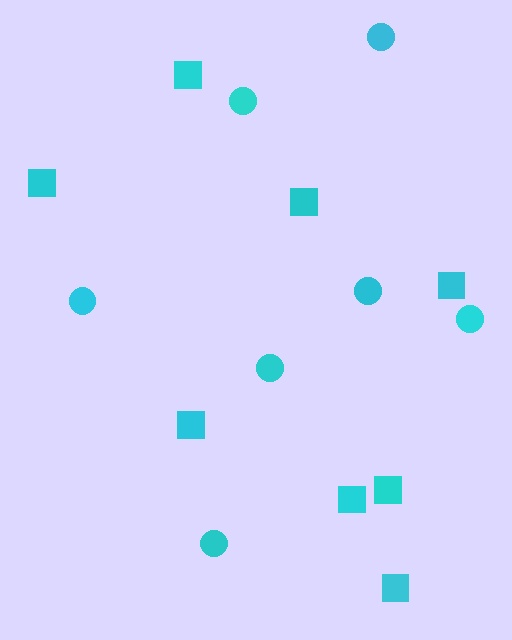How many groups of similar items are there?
There are 2 groups: one group of circles (7) and one group of squares (8).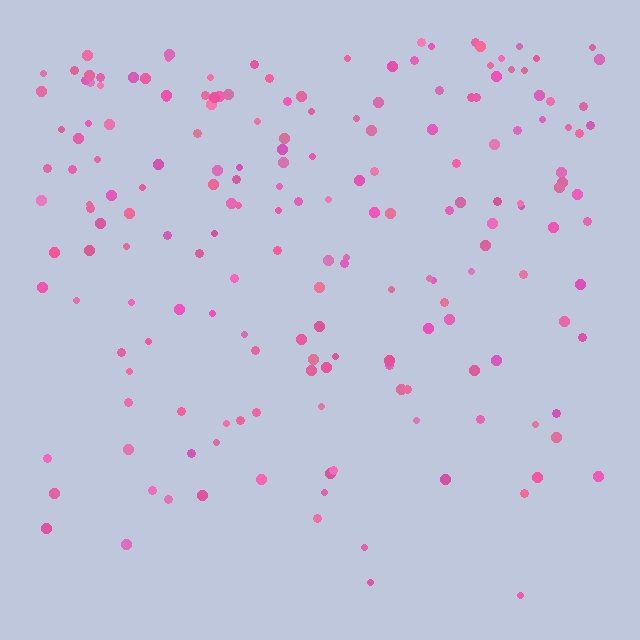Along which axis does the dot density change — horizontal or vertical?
Vertical.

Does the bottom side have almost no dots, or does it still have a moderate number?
Still a moderate number, just noticeably fewer than the top.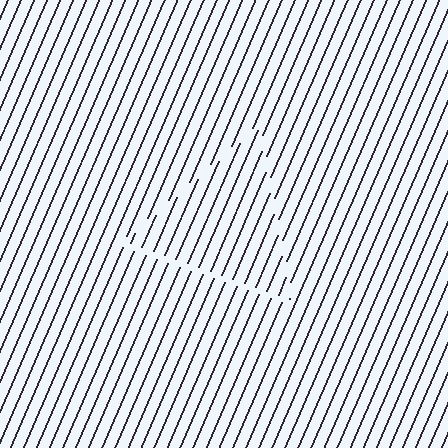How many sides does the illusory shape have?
3 sides — the line-ends trace a triangle.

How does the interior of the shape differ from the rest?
The interior of the shape contains the same grating, shifted by half a period — the contour is defined by the phase discontinuity where line-ends from the inner and outer gratings abut.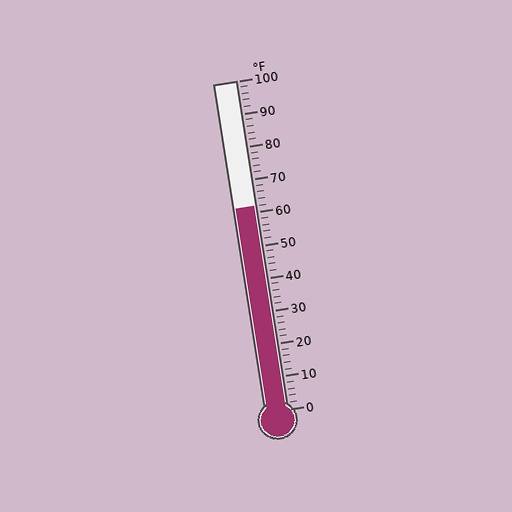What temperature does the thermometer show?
The thermometer shows approximately 62°F.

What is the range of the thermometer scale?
The thermometer scale ranges from 0°F to 100°F.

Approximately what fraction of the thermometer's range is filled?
The thermometer is filled to approximately 60% of its range.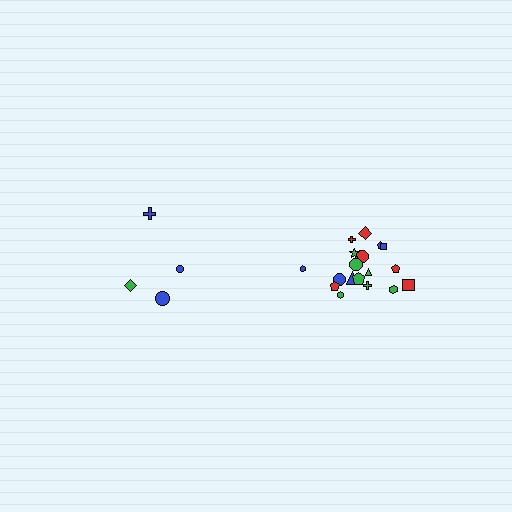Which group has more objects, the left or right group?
The right group.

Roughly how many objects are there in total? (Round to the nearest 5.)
Roughly 20 objects in total.